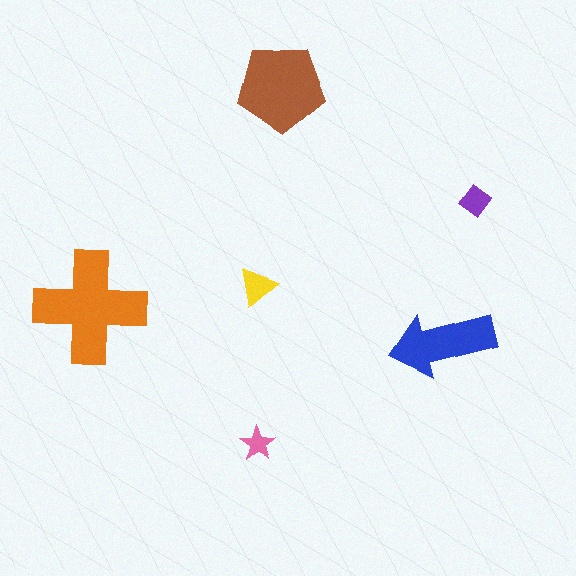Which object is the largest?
The orange cross.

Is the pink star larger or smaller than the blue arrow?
Smaller.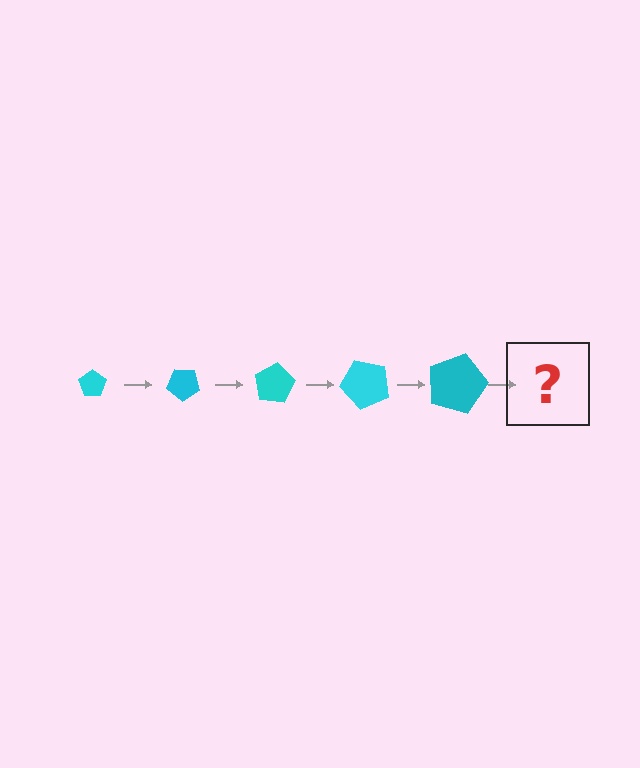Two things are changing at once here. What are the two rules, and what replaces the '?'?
The two rules are that the pentagon grows larger each step and it rotates 40 degrees each step. The '?' should be a pentagon, larger than the previous one and rotated 200 degrees from the start.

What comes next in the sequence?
The next element should be a pentagon, larger than the previous one and rotated 200 degrees from the start.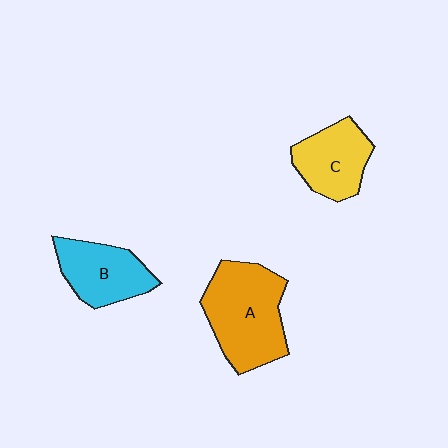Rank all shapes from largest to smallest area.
From largest to smallest: A (orange), B (cyan), C (yellow).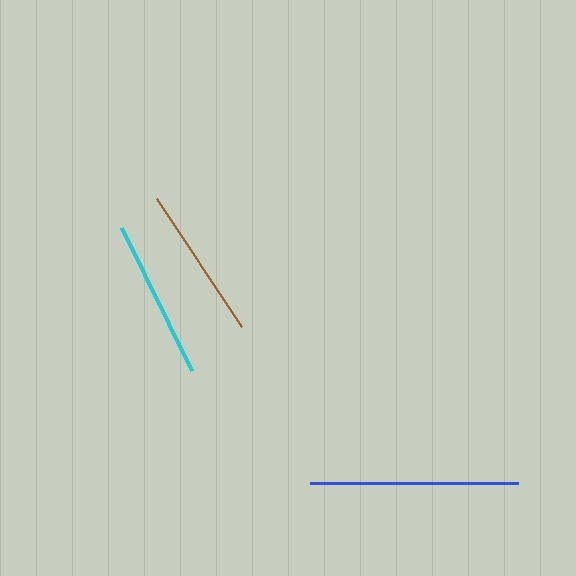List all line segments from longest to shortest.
From longest to shortest: blue, cyan, brown.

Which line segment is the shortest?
The brown line is the shortest at approximately 154 pixels.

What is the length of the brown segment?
The brown segment is approximately 154 pixels long.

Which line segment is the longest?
The blue line is the longest at approximately 208 pixels.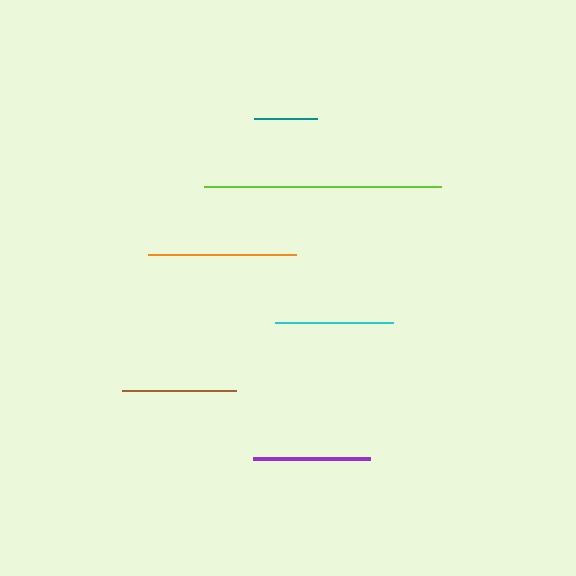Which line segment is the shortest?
The teal line is the shortest at approximately 64 pixels.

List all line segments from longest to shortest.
From longest to shortest: lime, orange, cyan, purple, brown, teal.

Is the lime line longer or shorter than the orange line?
The lime line is longer than the orange line.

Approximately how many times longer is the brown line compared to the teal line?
The brown line is approximately 1.8 times the length of the teal line.